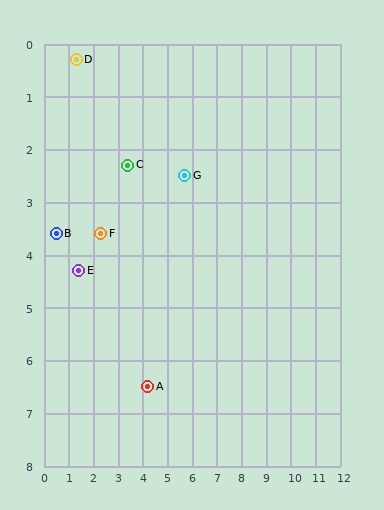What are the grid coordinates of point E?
Point E is at approximately (1.4, 4.3).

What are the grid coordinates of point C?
Point C is at approximately (3.4, 2.3).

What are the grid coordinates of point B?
Point B is at approximately (0.5, 3.6).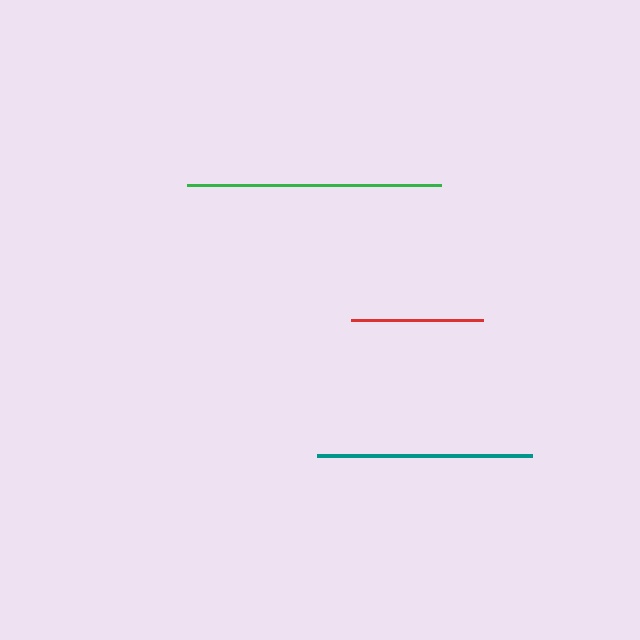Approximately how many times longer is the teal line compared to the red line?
The teal line is approximately 1.6 times the length of the red line.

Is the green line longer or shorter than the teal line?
The green line is longer than the teal line.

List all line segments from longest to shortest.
From longest to shortest: green, teal, red.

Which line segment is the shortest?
The red line is the shortest at approximately 132 pixels.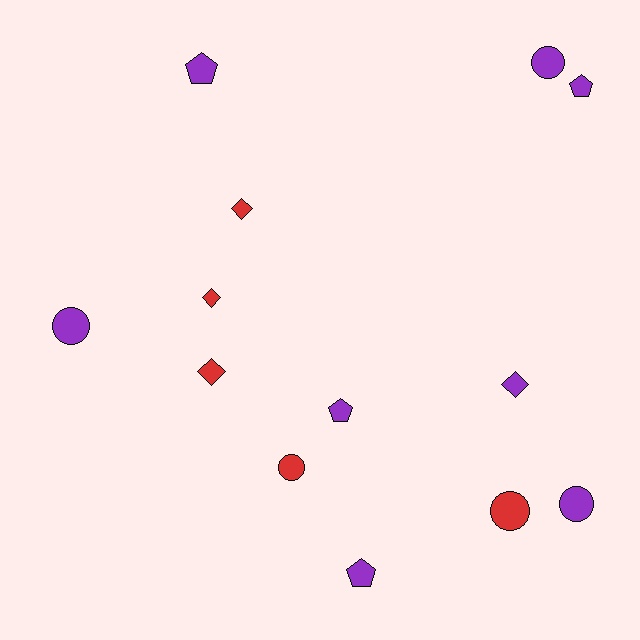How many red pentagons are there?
There are no red pentagons.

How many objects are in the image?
There are 13 objects.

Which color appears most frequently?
Purple, with 8 objects.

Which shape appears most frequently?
Circle, with 5 objects.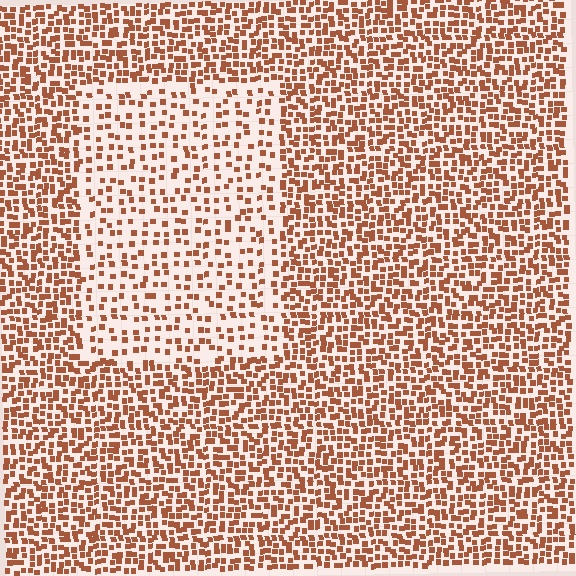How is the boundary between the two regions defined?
The boundary is defined by a change in element density (approximately 2.1x ratio). All elements are the same color, size, and shape.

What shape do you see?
I see a rectangle.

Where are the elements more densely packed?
The elements are more densely packed outside the rectangle boundary.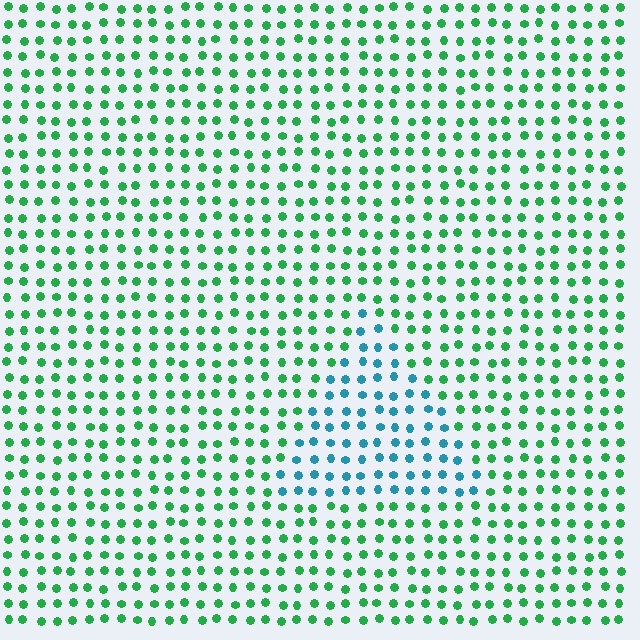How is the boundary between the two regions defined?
The boundary is defined purely by a slight shift in hue (about 54 degrees). Spacing, size, and orientation are identical on both sides.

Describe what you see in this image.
The image is filled with small green elements in a uniform arrangement. A triangle-shaped region is visible where the elements are tinted to a slightly different hue, forming a subtle color boundary.